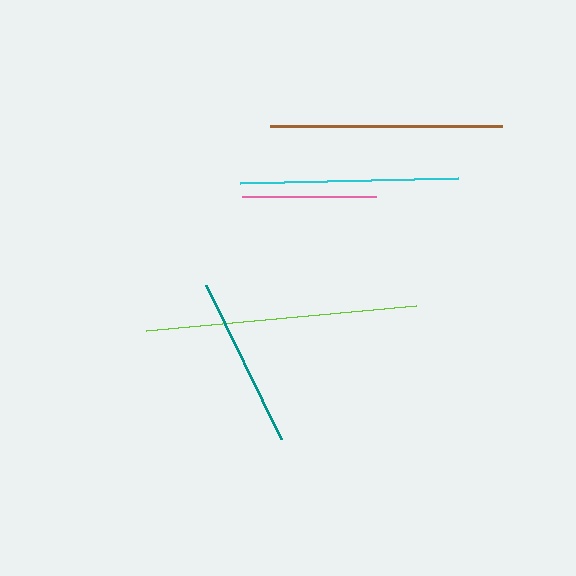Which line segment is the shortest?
The pink line is the shortest at approximately 135 pixels.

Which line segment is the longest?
The lime line is the longest at approximately 272 pixels.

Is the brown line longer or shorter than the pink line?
The brown line is longer than the pink line.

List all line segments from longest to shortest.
From longest to shortest: lime, brown, cyan, teal, pink.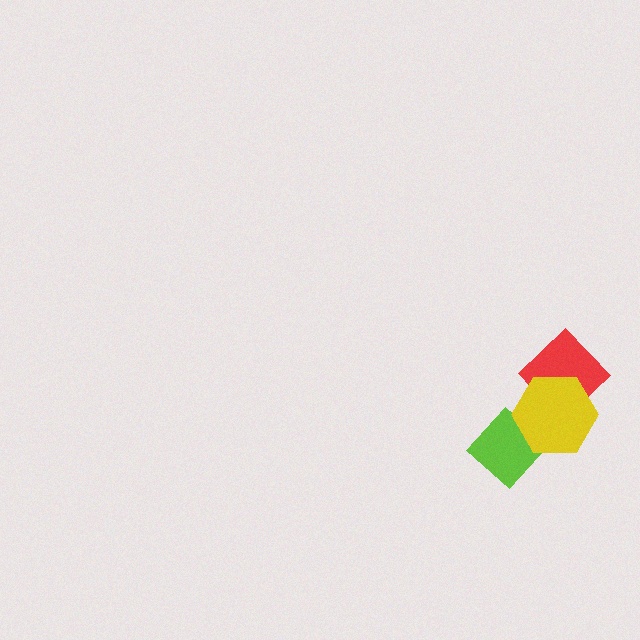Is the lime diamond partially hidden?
Yes, it is partially covered by another shape.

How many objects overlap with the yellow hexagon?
2 objects overlap with the yellow hexagon.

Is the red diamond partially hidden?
Yes, it is partially covered by another shape.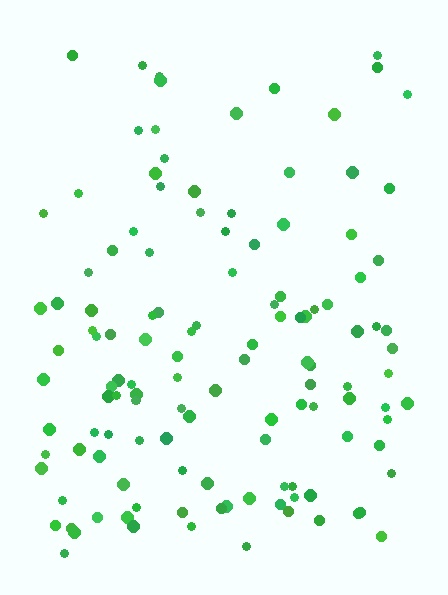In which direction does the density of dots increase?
From top to bottom, with the bottom side densest.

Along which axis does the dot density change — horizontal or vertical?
Vertical.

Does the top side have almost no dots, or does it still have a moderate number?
Still a moderate number, just noticeably fewer than the bottom.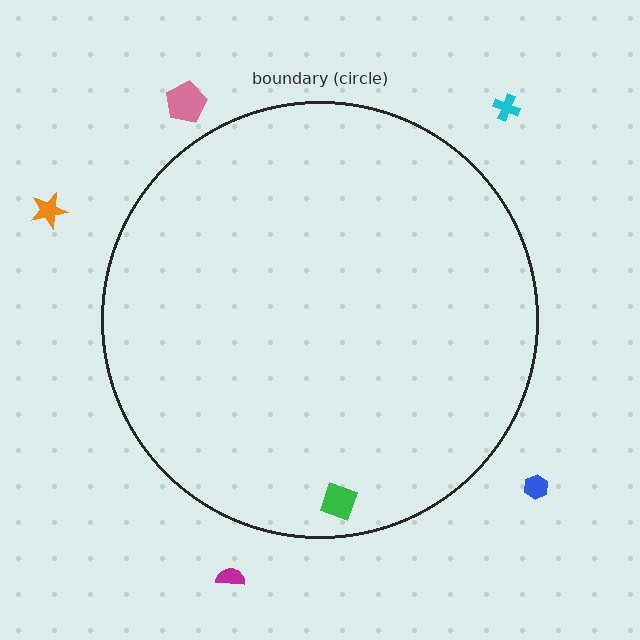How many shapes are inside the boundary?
1 inside, 5 outside.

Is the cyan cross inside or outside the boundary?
Outside.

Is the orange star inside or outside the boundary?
Outside.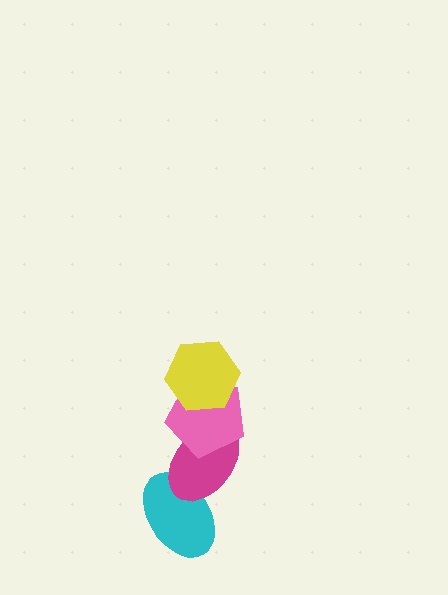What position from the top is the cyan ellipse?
The cyan ellipse is 4th from the top.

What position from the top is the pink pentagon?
The pink pentagon is 2nd from the top.